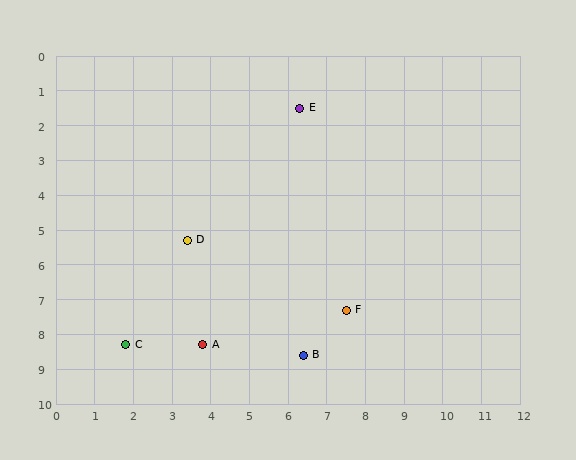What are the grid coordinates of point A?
Point A is at approximately (3.8, 8.3).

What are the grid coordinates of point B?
Point B is at approximately (6.4, 8.6).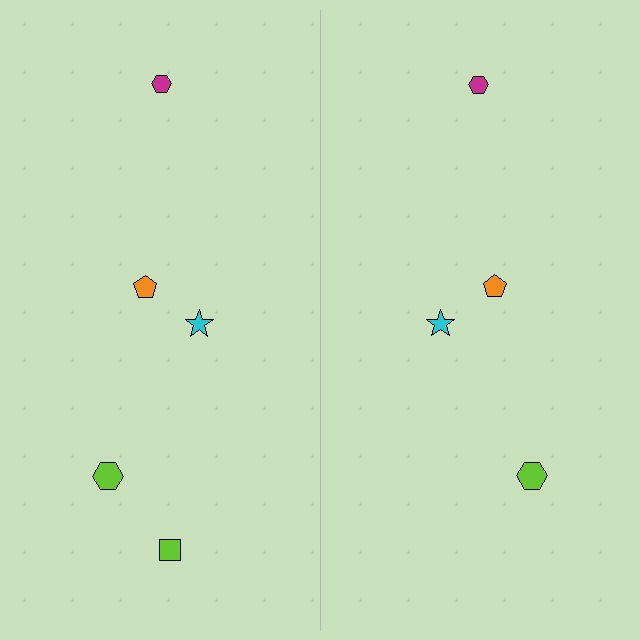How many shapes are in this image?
There are 9 shapes in this image.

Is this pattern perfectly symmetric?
No, the pattern is not perfectly symmetric. A lime square is missing from the right side.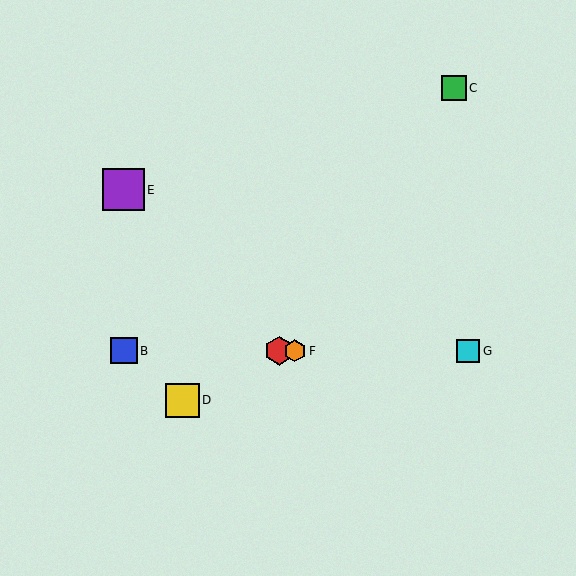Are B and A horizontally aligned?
Yes, both are at y≈351.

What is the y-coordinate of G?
Object G is at y≈351.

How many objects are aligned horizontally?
4 objects (A, B, F, G) are aligned horizontally.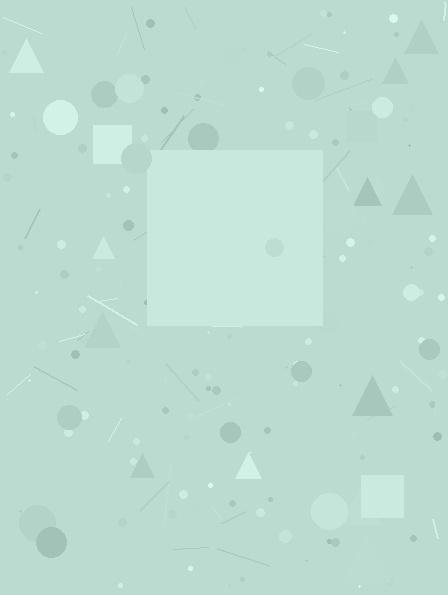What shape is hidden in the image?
A square is hidden in the image.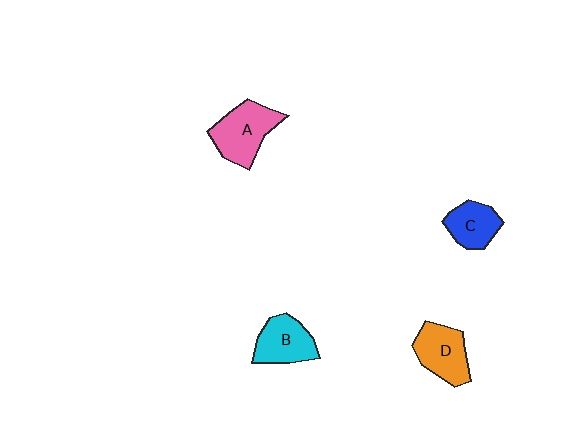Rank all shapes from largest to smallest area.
From largest to smallest: A (pink), D (orange), B (cyan), C (blue).